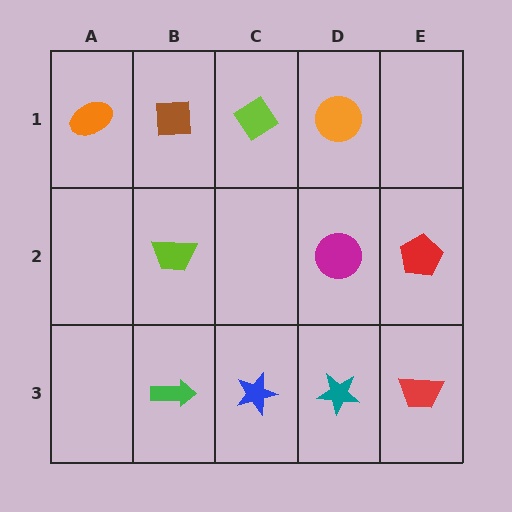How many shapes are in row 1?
4 shapes.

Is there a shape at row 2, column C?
No, that cell is empty.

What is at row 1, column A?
An orange ellipse.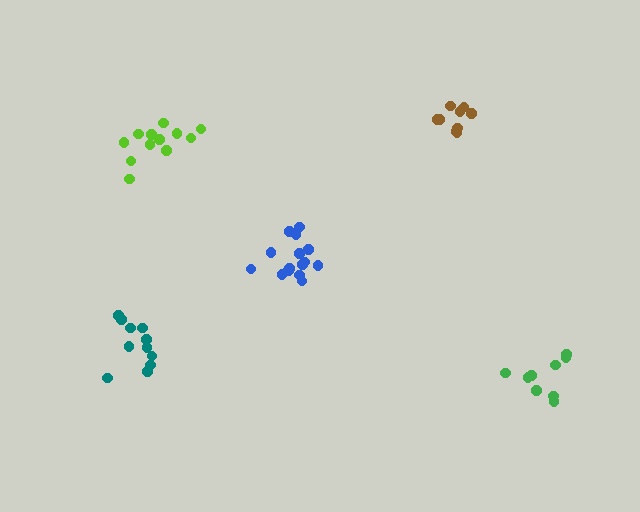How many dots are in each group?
Group 1: 15 dots, Group 2: 12 dots, Group 3: 9 dots, Group 4: 9 dots, Group 5: 11 dots (56 total).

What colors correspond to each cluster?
The clusters are colored: blue, lime, brown, green, teal.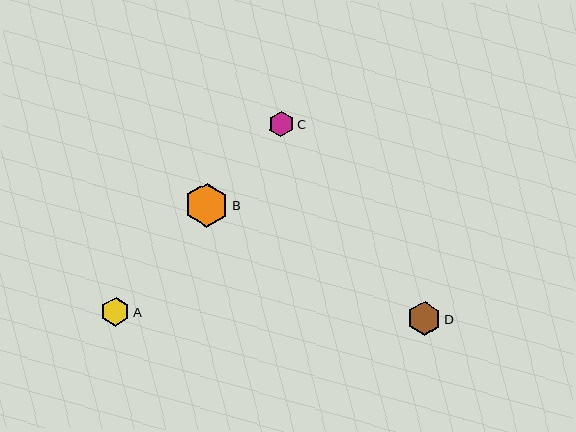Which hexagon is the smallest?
Hexagon C is the smallest with a size of approximately 25 pixels.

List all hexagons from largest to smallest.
From largest to smallest: B, D, A, C.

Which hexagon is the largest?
Hexagon B is the largest with a size of approximately 44 pixels.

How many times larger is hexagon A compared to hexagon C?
Hexagon A is approximately 1.1 times the size of hexagon C.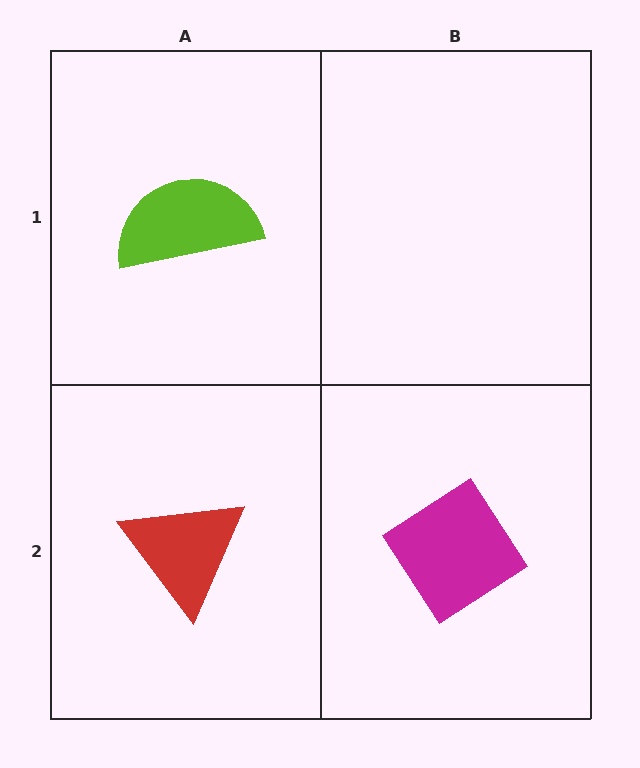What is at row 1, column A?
A lime semicircle.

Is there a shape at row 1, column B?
No, that cell is empty.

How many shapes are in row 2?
2 shapes.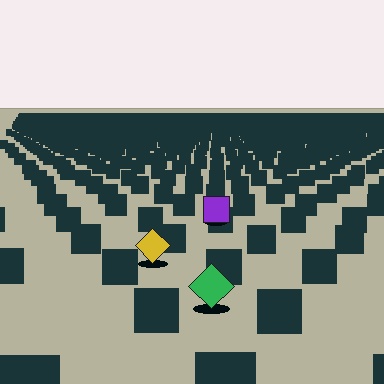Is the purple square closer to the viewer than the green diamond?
No. The green diamond is closer — you can tell from the texture gradient: the ground texture is coarser near it.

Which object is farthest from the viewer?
The purple square is farthest from the viewer. It appears smaller and the ground texture around it is denser.